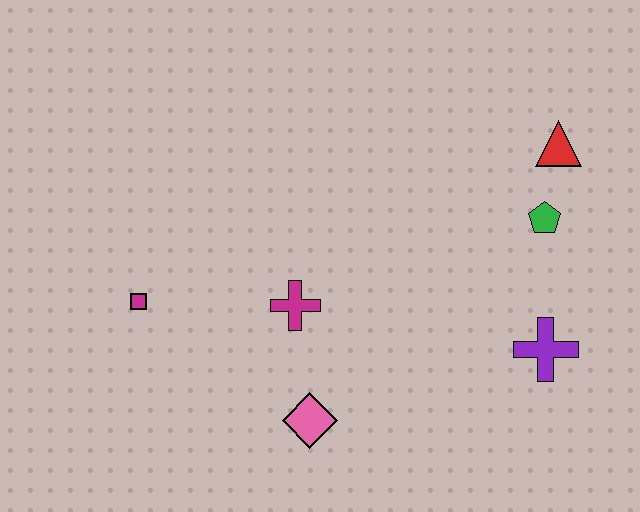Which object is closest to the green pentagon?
The red triangle is closest to the green pentagon.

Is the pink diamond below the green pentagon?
Yes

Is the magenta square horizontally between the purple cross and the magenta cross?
No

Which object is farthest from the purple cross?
The magenta square is farthest from the purple cross.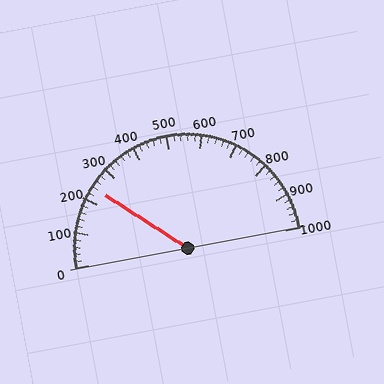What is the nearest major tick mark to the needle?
The nearest major tick mark is 200.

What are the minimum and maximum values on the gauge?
The gauge ranges from 0 to 1000.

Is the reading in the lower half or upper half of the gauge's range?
The reading is in the lower half of the range (0 to 1000).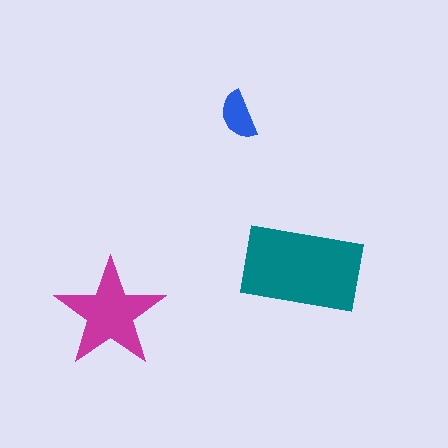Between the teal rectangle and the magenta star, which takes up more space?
The teal rectangle.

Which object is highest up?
The blue semicircle is topmost.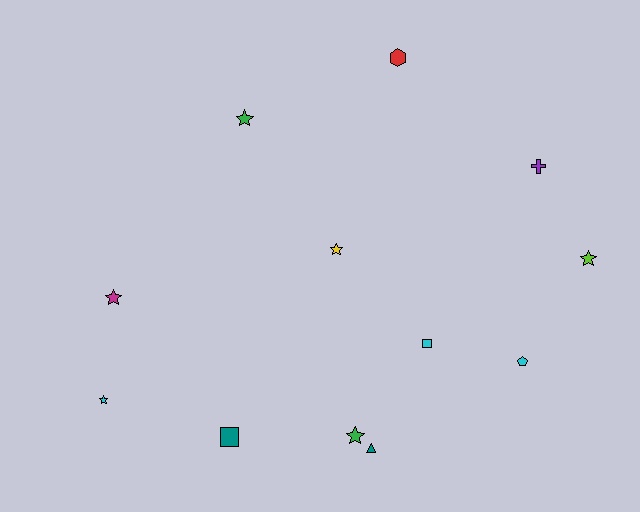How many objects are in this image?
There are 12 objects.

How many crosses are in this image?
There is 1 cross.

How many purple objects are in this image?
There is 1 purple object.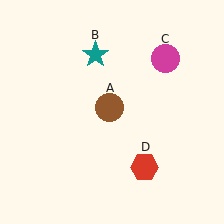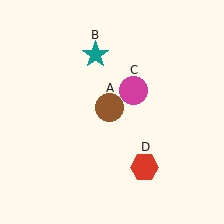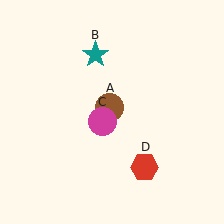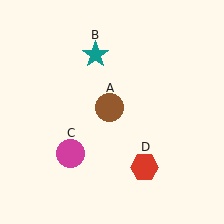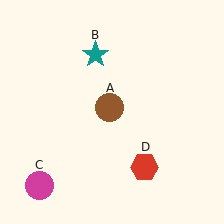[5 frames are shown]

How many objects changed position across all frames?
1 object changed position: magenta circle (object C).